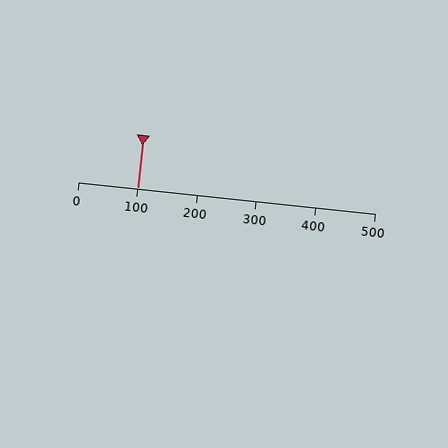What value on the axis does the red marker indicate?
The marker indicates approximately 100.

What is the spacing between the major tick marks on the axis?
The major ticks are spaced 100 apart.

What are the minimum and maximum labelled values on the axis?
The axis runs from 0 to 500.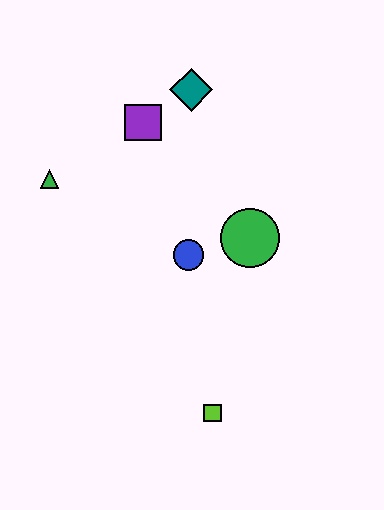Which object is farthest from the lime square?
The teal diamond is farthest from the lime square.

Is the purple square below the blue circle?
No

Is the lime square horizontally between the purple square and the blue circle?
No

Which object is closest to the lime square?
The blue circle is closest to the lime square.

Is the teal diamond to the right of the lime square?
No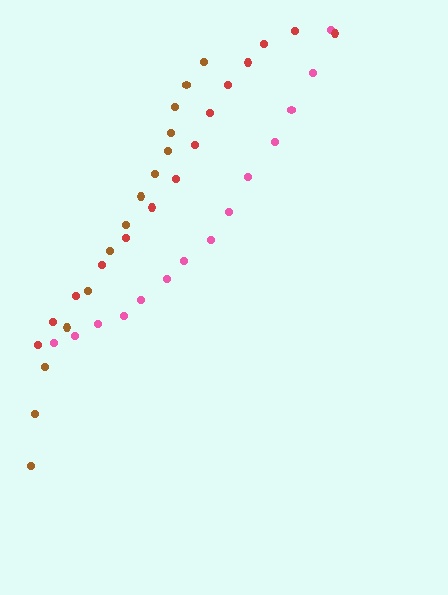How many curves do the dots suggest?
There are 3 distinct paths.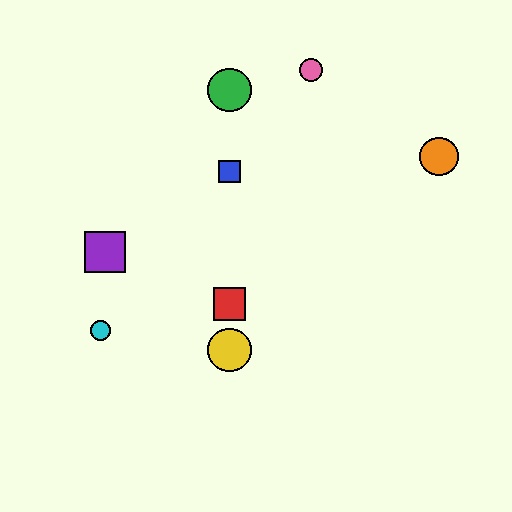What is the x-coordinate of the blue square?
The blue square is at x≈230.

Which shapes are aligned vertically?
The red square, the blue square, the green circle, the yellow circle are aligned vertically.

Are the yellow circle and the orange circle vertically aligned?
No, the yellow circle is at x≈230 and the orange circle is at x≈439.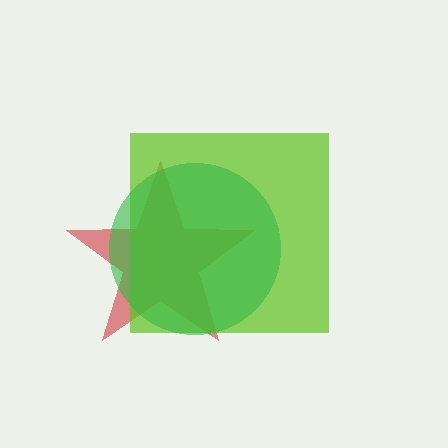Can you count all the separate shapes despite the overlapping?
Yes, there are 3 separate shapes.